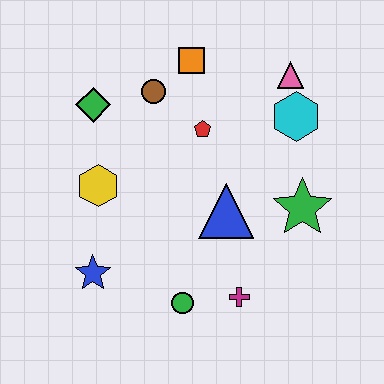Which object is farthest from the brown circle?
The magenta cross is farthest from the brown circle.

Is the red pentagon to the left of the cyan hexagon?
Yes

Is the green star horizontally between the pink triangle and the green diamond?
No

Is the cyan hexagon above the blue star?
Yes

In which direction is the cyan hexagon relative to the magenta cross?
The cyan hexagon is above the magenta cross.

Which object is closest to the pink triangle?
The cyan hexagon is closest to the pink triangle.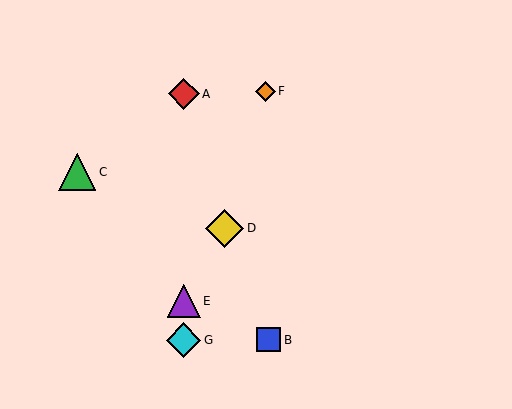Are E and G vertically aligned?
Yes, both are at x≈184.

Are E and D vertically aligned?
No, E is at x≈184 and D is at x≈225.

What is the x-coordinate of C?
Object C is at x≈77.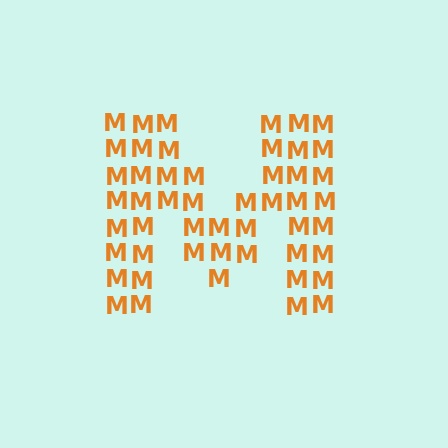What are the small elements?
The small elements are letter M's.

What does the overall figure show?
The overall figure shows the letter M.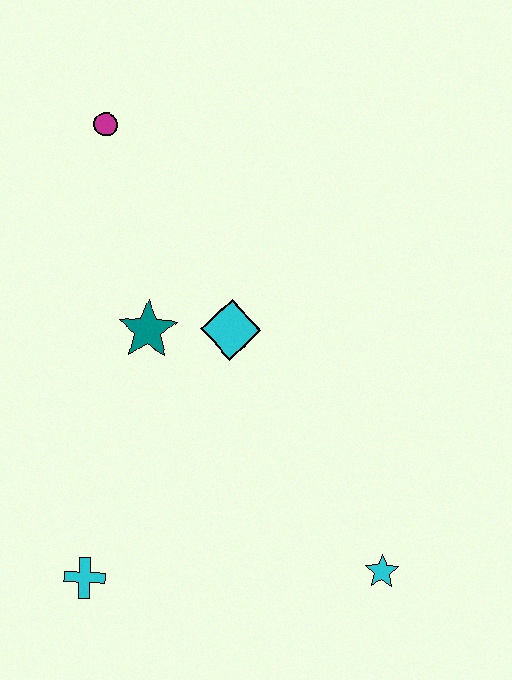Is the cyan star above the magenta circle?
No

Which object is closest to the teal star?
The cyan diamond is closest to the teal star.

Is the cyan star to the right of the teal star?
Yes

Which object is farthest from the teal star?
The cyan star is farthest from the teal star.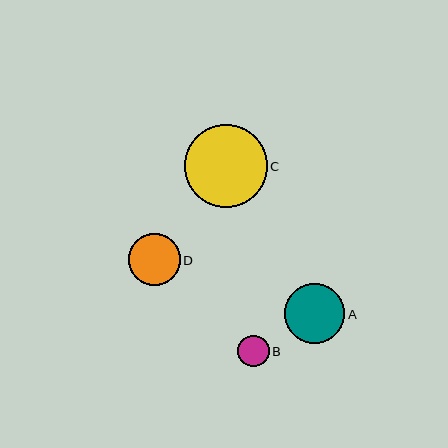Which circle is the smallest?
Circle B is the smallest with a size of approximately 31 pixels.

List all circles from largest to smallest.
From largest to smallest: C, A, D, B.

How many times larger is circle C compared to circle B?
Circle C is approximately 2.6 times the size of circle B.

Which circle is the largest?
Circle C is the largest with a size of approximately 83 pixels.